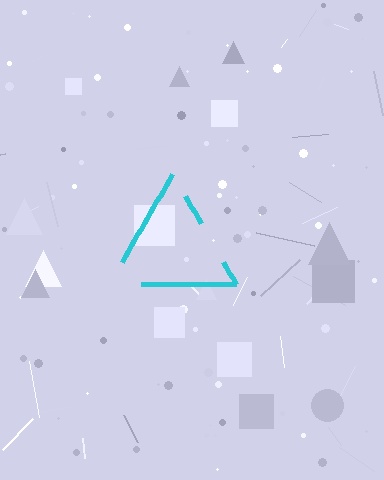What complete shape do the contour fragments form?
The contour fragments form a triangle.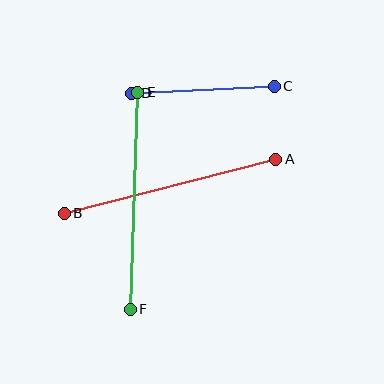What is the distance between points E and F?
The distance is approximately 217 pixels.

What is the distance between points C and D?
The distance is approximately 143 pixels.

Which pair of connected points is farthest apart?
Points A and B are farthest apart.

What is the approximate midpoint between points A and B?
The midpoint is at approximately (170, 186) pixels.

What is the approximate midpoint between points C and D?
The midpoint is at approximately (203, 90) pixels.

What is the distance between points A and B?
The distance is approximately 218 pixels.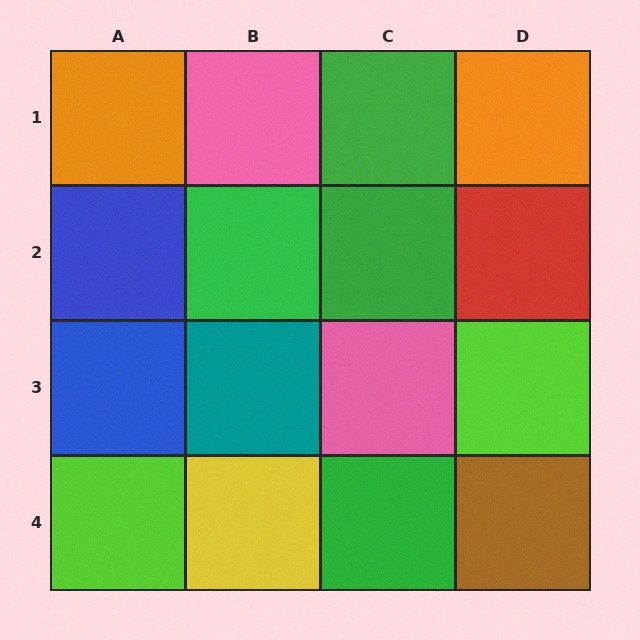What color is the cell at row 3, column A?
Blue.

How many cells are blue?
2 cells are blue.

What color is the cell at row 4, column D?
Brown.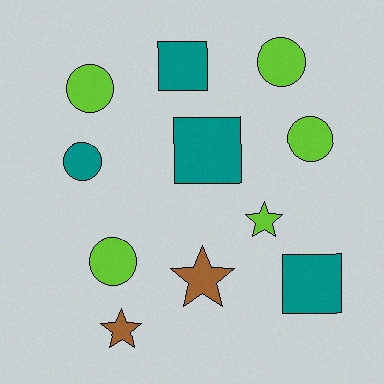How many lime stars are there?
There is 1 lime star.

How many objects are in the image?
There are 11 objects.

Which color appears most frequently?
Lime, with 5 objects.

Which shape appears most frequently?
Circle, with 5 objects.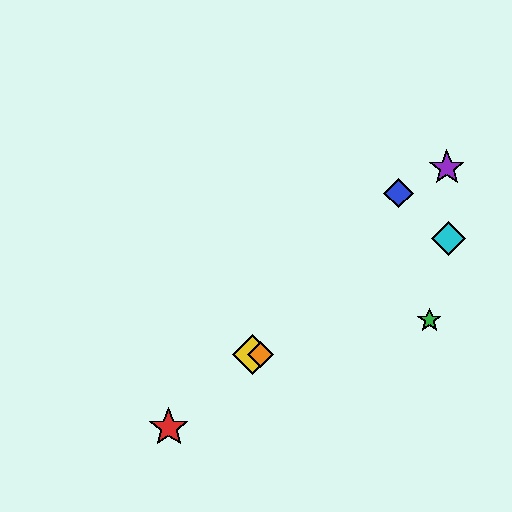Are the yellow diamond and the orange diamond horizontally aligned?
Yes, both are at y≈354.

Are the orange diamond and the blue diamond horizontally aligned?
No, the orange diamond is at y≈354 and the blue diamond is at y≈193.